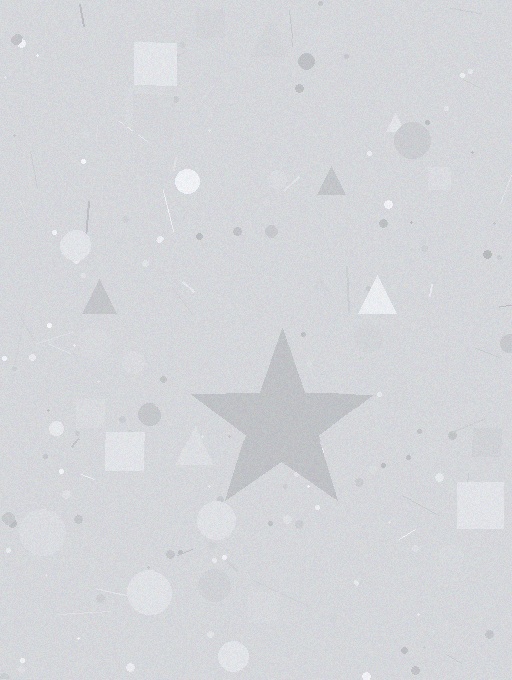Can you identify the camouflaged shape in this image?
The camouflaged shape is a star.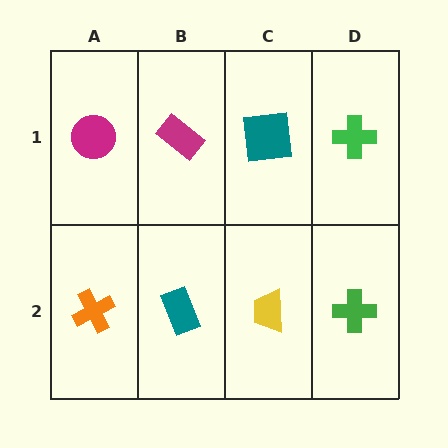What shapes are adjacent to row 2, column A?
A magenta circle (row 1, column A), a teal rectangle (row 2, column B).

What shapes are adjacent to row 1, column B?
A teal rectangle (row 2, column B), a magenta circle (row 1, column A), a teal square (row 1, column C).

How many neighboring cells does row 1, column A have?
2.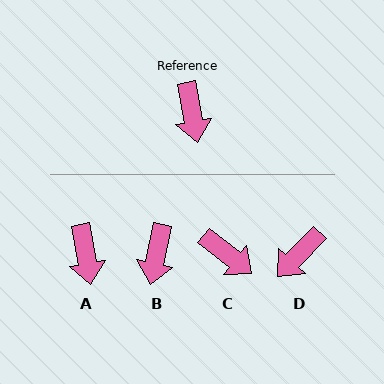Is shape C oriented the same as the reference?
No, it is off by about 42 degrees.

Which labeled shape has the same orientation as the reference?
A.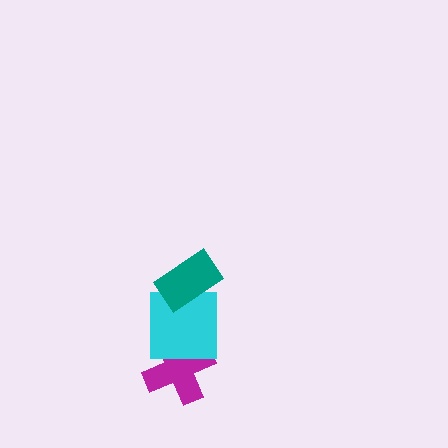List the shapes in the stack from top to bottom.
From top to bottom: the teal rectangle, the cyan square, the magenta cross.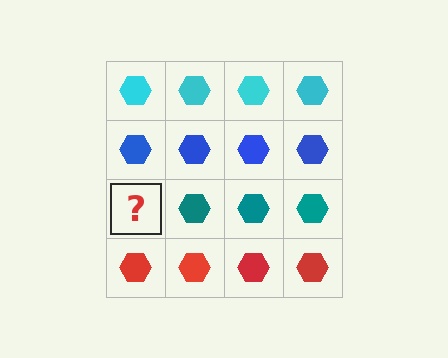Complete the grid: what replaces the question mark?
The question mark should be replaced with a teal hexagon.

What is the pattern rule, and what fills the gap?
The rule is that each row has a consistent color. The gap should be filled with a teal hexagon.